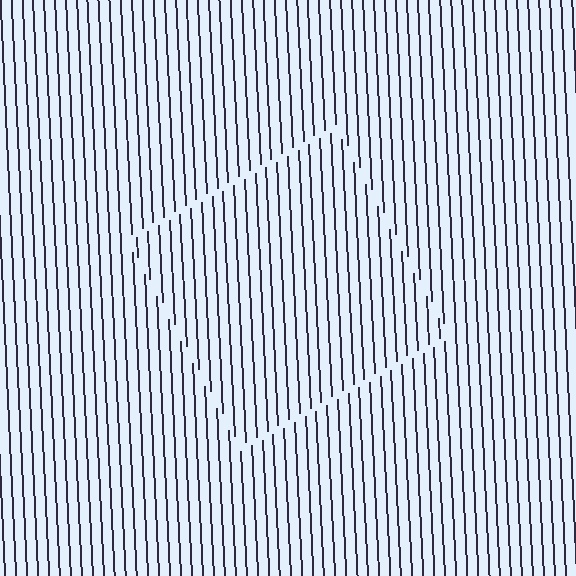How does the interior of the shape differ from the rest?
The interior of the shape contains the same grating, shifted by half a period — the contour is defined by the phase discontinuity where line-ends from the inner and outer gratings abut.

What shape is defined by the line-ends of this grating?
An illusory square. The interior of the shape contains the same grating, shifted by half a period — the contour is defined by the phase discontinuity where line-ends from the inner and outer gratings abut.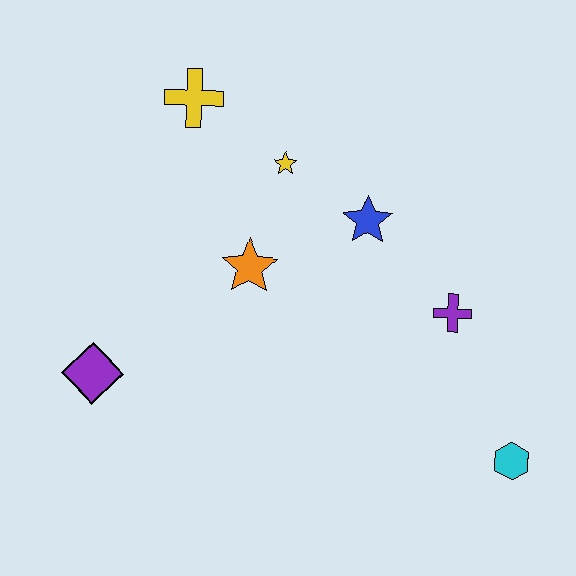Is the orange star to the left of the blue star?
Yes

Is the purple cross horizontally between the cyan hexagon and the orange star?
Yes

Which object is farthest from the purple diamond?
The cyan hexagon is farthest from the purple diamond.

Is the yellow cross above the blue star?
Yes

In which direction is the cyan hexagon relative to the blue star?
The cyan hexagon is below the blue star.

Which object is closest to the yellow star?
The blue star is closest to the yellow star.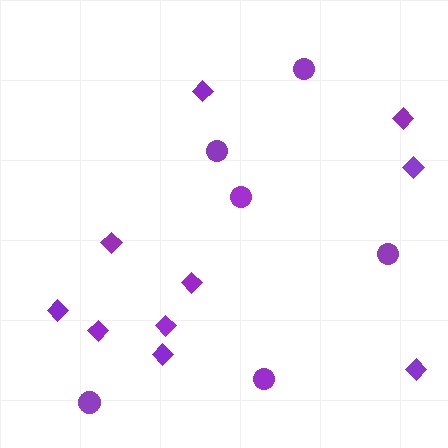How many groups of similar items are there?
There are 2 groups: one group of circles (6) and one group of diamonds (10).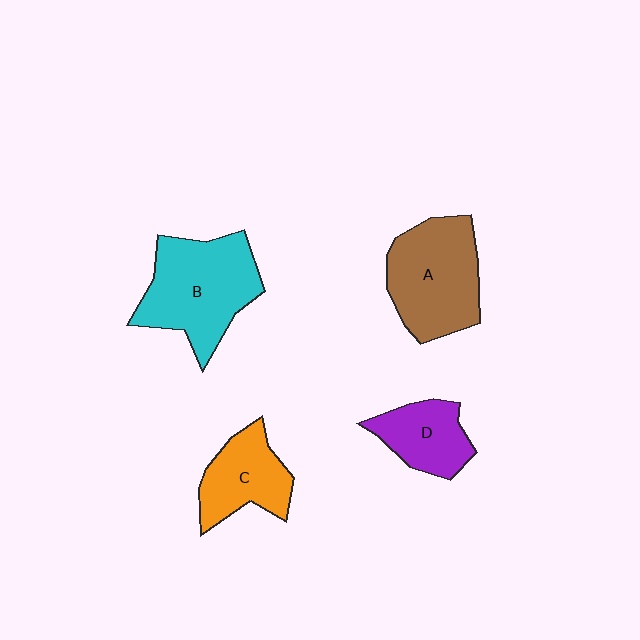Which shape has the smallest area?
Shape D (purple).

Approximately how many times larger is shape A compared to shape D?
Approximately 1.7 times.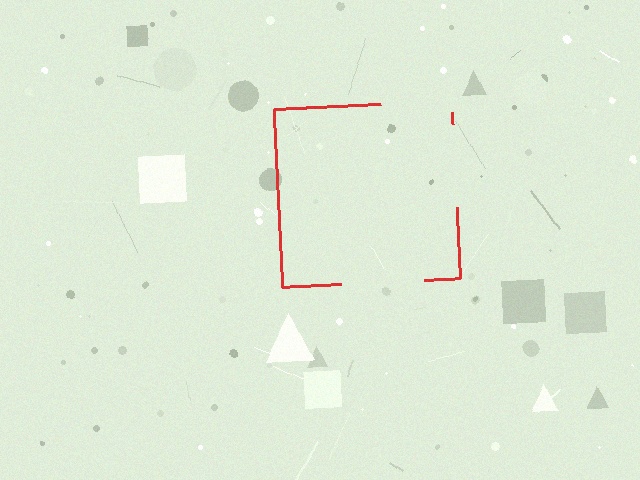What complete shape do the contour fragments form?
The contour fragments form a square.